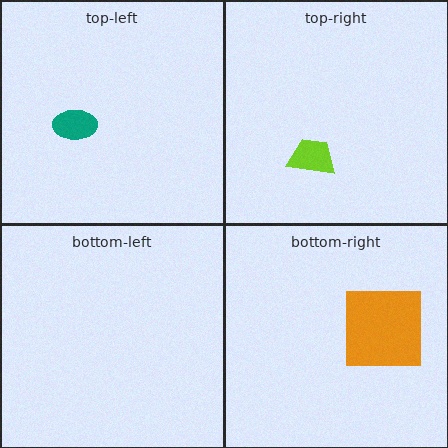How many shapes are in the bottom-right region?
1.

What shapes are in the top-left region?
The teal ellipse.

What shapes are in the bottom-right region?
The orange square.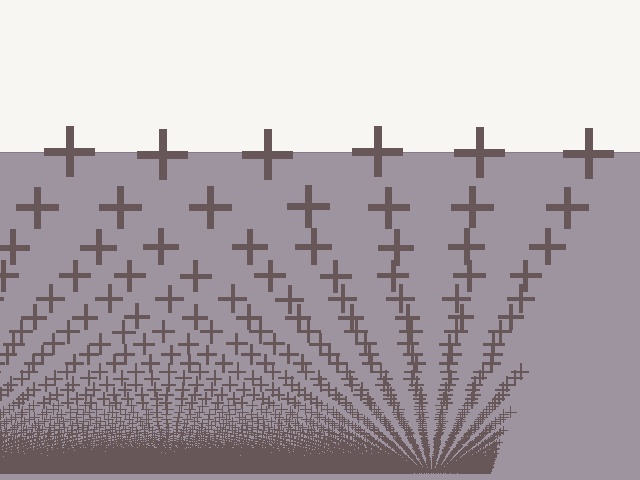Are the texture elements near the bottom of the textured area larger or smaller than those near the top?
Smaller. The gradient is inverted — elements near the bottom are smaller and denser.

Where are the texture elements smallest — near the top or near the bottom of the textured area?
Near the bottom.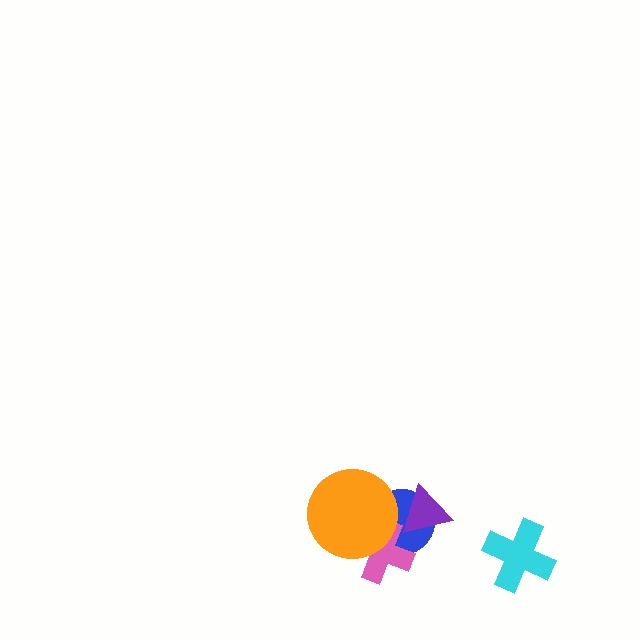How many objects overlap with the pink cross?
2 objects overlap with the pink cross.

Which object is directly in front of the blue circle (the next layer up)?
The purple triangle is directly in front of the blue circle.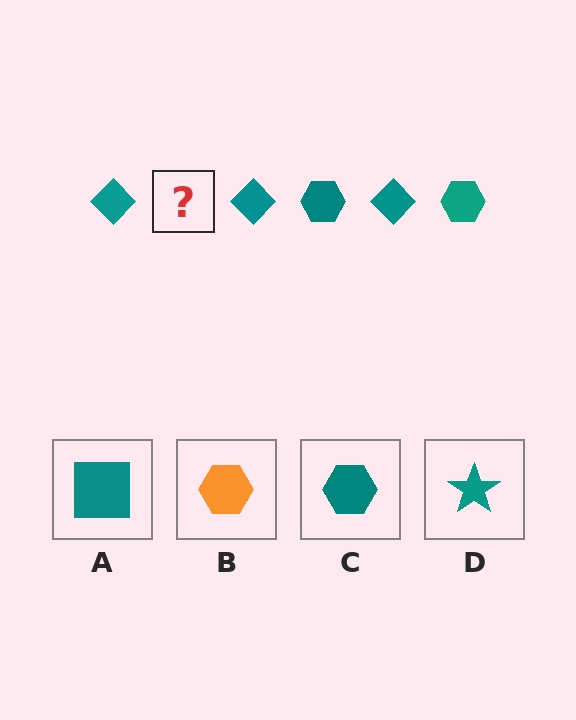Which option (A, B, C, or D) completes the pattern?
C.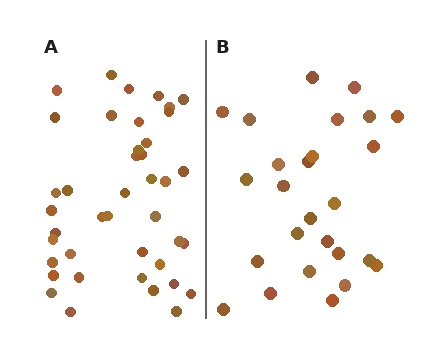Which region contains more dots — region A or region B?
Region A (the left region) has more dots.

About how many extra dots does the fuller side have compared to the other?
Region A has approximately 15 more dots than region B.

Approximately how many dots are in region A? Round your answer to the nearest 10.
About 40 dots. (The exact count is 41, which rounds to 40.)